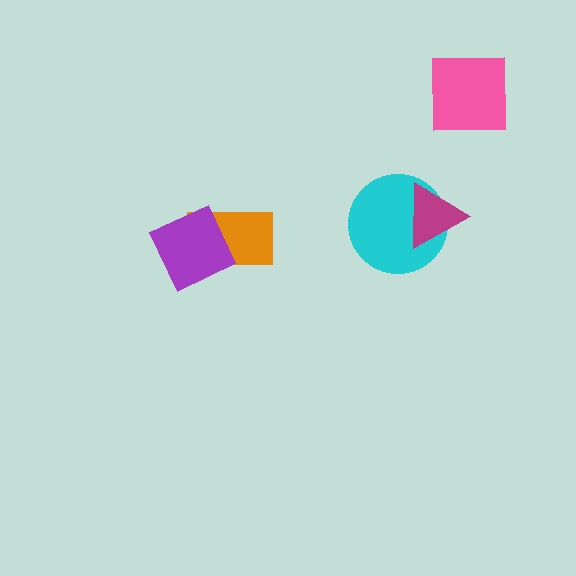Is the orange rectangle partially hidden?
Yes, it is partially covered by another shape.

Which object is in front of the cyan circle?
The magenta triangle is in front of the cyan circle.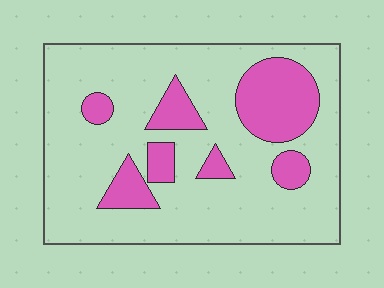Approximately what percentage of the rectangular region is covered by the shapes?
Approximately 20%.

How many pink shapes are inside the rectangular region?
7.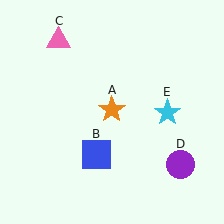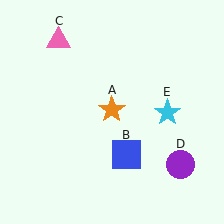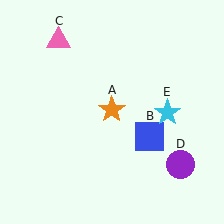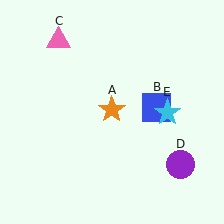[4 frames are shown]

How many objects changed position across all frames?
1 object changed position: blue square (object B).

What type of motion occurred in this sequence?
The blue square (object B) rotated counterclockwise around the center of the scene.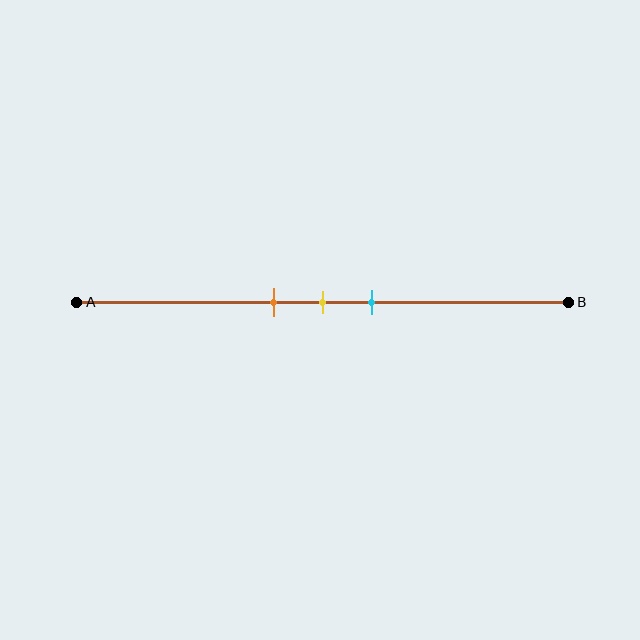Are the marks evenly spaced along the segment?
Yes, the marks are approximately evenly spaced.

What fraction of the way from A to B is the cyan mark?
The cyan mark is approximately 60% (0.6) of the way from A to B.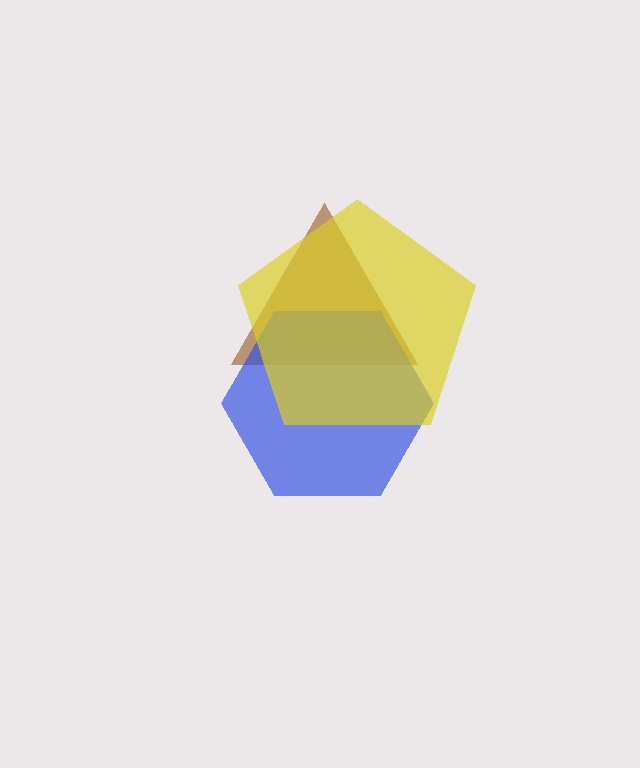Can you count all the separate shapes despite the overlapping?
Yes, there are 3 separate shapes.